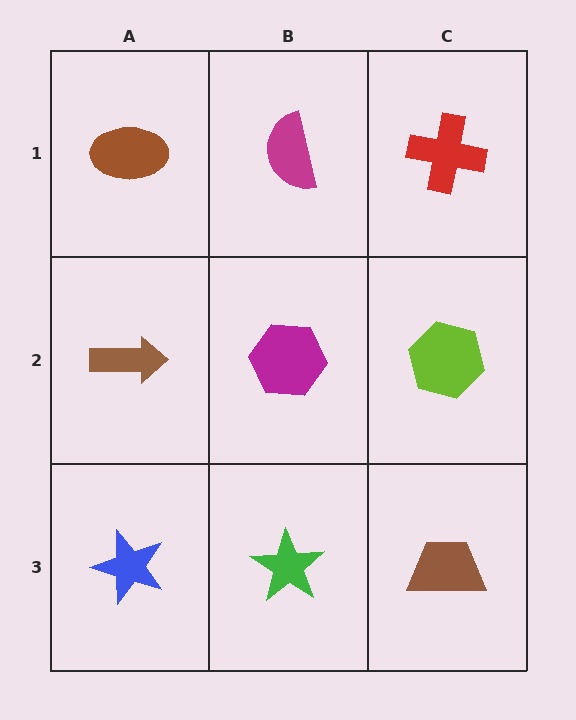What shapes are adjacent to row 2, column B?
A magenta semicircle (row 1, column B), a green star (row 3, column B), a brown arrow (row 2, column A), a lime hexagon (row 2, column C).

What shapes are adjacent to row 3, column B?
A magenta hexagon (row 2, column B), a blue star (row 3, column A), a brown trapezoid (row 3, column C).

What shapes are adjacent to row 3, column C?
A lime hexagon (row 2, column C), a green star (row 3, column B).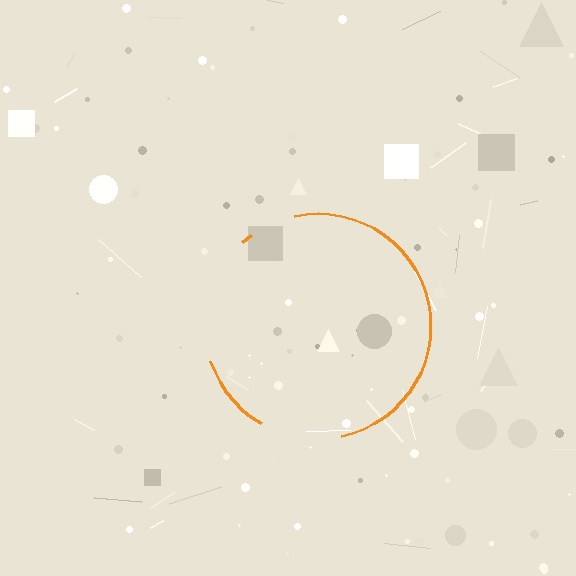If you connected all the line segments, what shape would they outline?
They would outline a circle.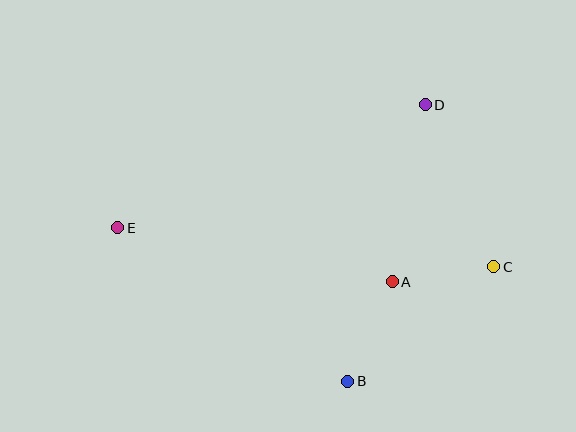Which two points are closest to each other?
Points A and C are closest to each other.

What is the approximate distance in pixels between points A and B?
The distance between A and B is approximately 109 pixels.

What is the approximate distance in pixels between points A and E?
The distance between A and E is approximately 279 pixels.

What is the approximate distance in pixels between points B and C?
The distance between B and C is approximately 185 pixels.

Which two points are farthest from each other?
Points C and E are farthest from each other.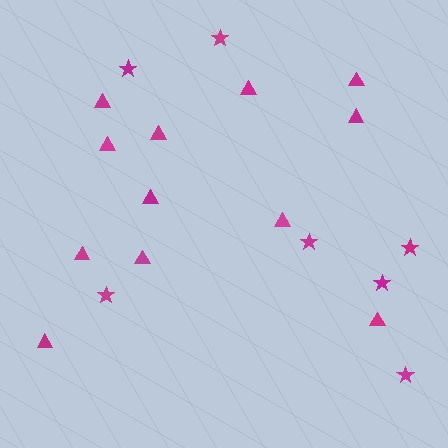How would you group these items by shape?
There are 2 groups: one group of stars (7) and one group of triangles (12).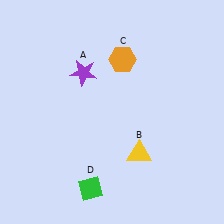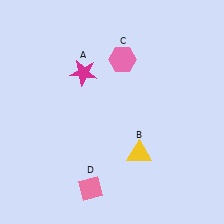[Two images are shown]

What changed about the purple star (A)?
In Image 1, A is purple. In Image 2, it changed to magenta.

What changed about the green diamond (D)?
In Image 1, D is green. In Image 2, it changed to pink.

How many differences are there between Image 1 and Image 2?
There are 3 differences between the two images.